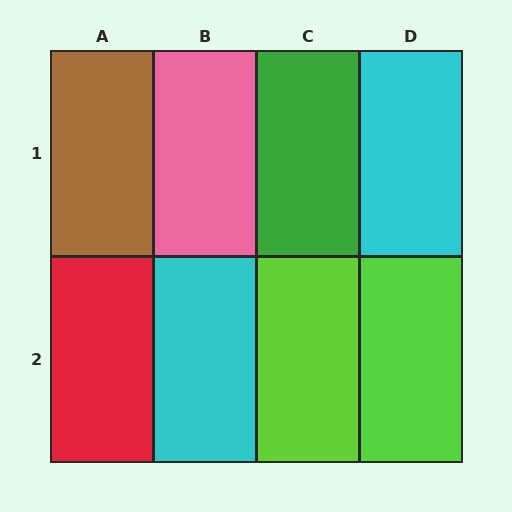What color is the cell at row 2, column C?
Lime.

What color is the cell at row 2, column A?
Red.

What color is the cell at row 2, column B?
Cyan.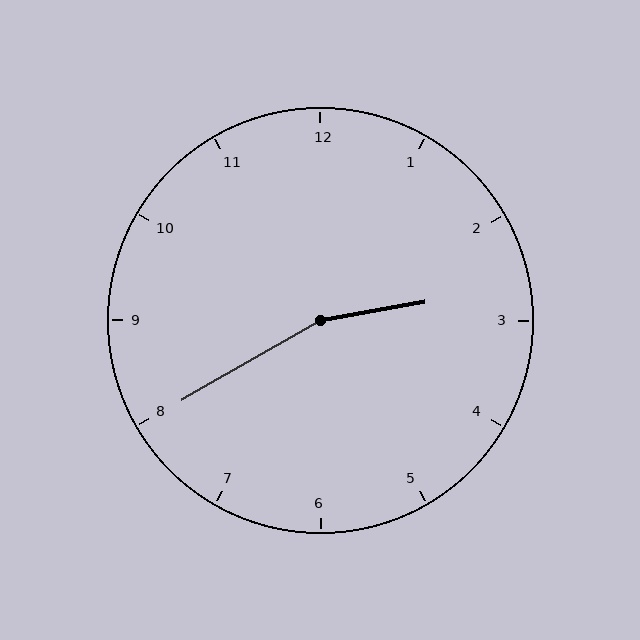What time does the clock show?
2:40.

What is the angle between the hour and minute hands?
Approximately 160 degrees.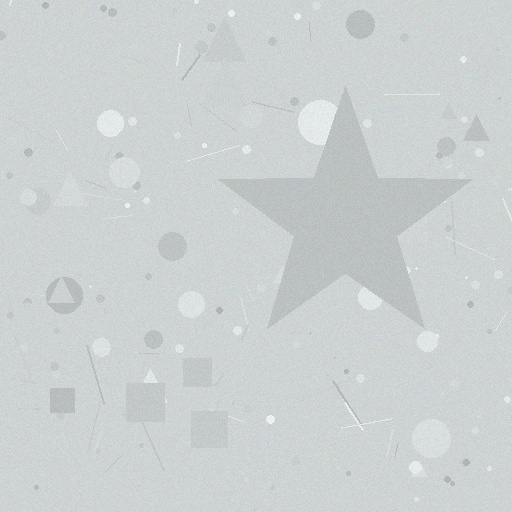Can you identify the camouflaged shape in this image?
The camouflaged shape is a star.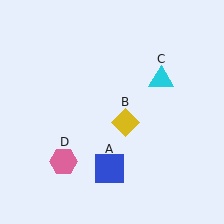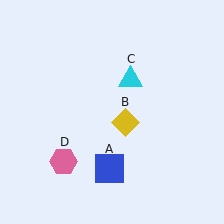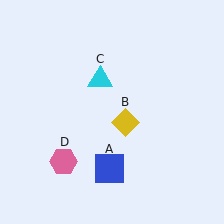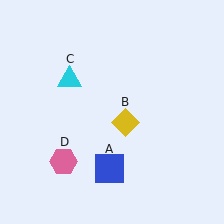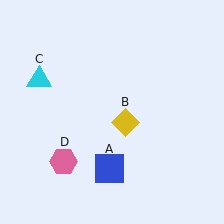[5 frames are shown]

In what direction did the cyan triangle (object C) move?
The cyan triangle (object C) moved left.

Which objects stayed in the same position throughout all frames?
Blue square (object A) and yellow diamond (object B) and pink hexagon (object D) remained stationary.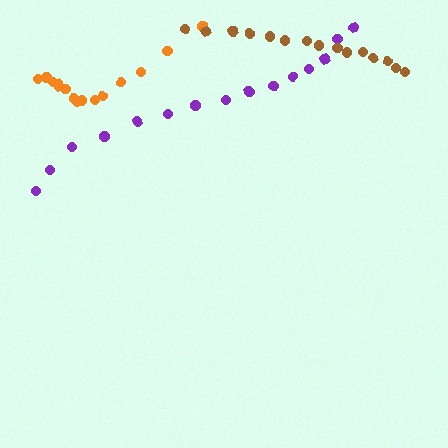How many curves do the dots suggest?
There are 3 distinct paths.